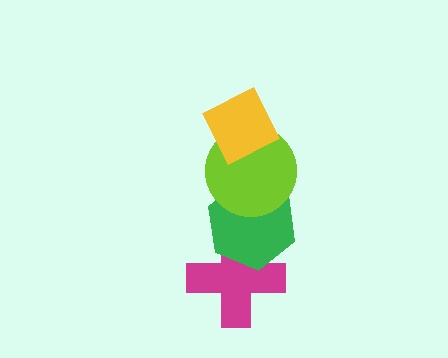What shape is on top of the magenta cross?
The green hexagon is on top of the magenta cross.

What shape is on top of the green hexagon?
The lime circle is on top of the green hexagon.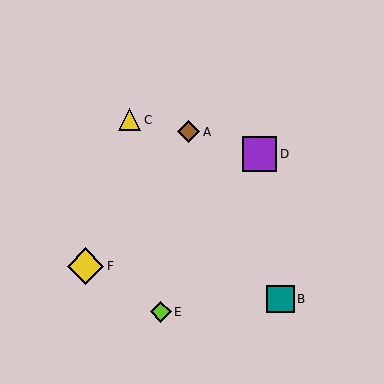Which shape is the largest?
The yellow diamond (labeled F) is the largest.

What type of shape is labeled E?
Shape E is a lime diamond.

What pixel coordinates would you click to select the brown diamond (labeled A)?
Click at (189, 132) to select the brown diamond A.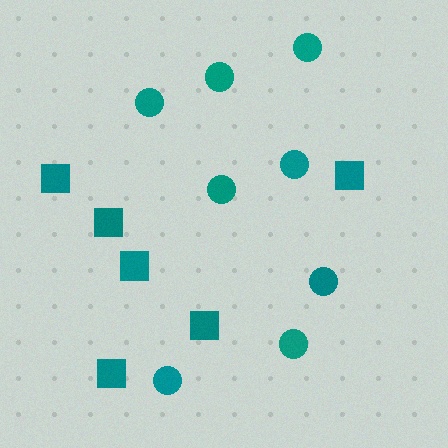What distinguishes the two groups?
There are 2 groups: one group of circles (8) and one group of squares (6).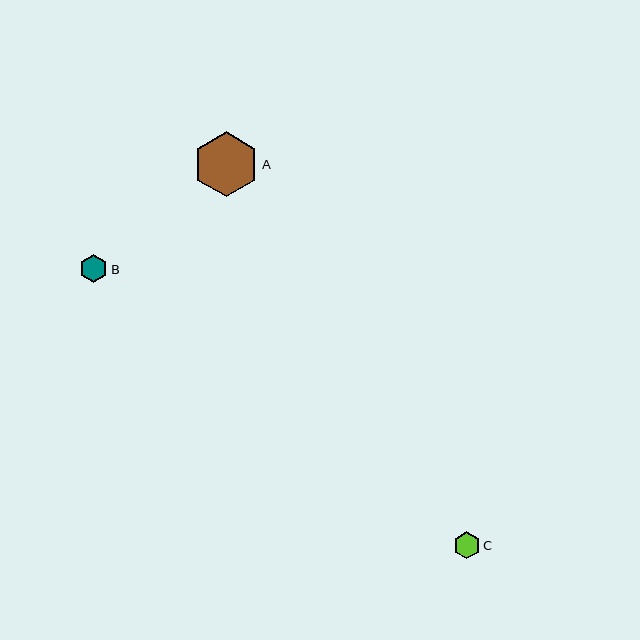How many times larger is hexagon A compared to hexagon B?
Hexagon A is approximately 2.3 times the size of hexagon B.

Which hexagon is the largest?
Hexagon A is the largest with a size of approximately 65 pixels.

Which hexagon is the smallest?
Hexagon C is the smallest with a size of approximately 27 pixels.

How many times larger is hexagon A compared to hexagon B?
Hexagon A is approximately 2.3 times the size of hexagon B.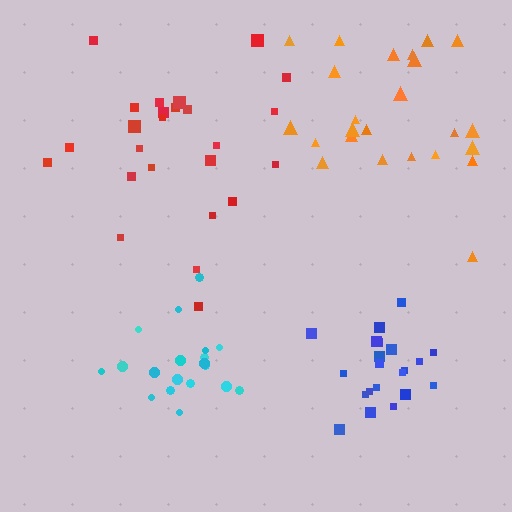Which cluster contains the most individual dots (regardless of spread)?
Red (25).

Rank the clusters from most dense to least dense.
cyan, blue, orange, red.